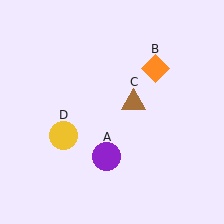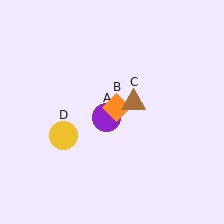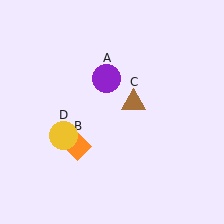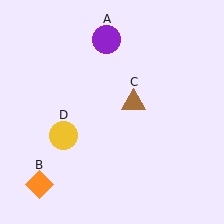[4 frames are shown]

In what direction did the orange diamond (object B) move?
The orange diamond (object B) moved down and to the left.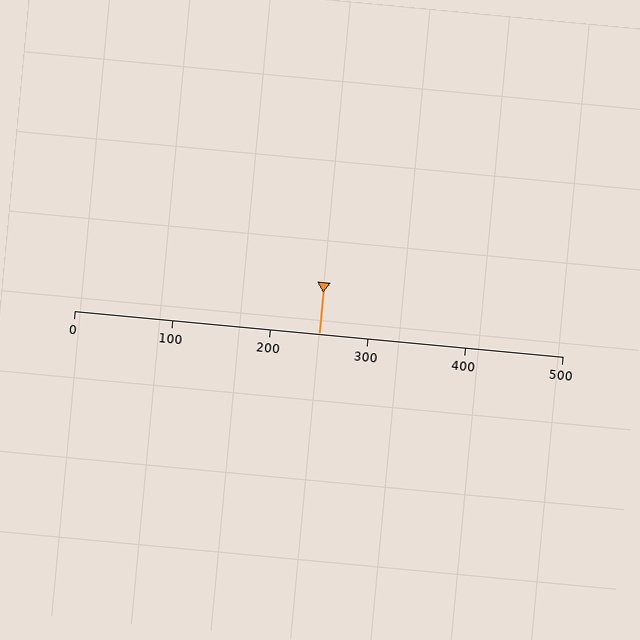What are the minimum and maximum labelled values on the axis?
The axis runs from 0 to 500.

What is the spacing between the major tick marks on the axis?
The major ticks are spaced 100 apart.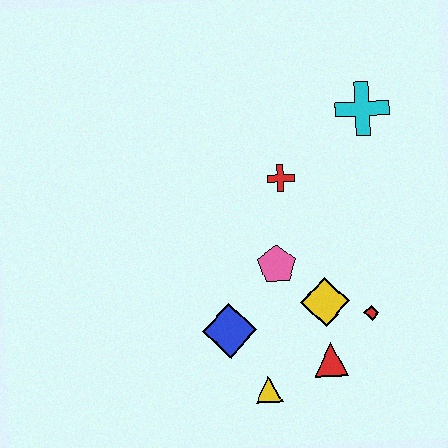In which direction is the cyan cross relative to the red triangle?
The cyan cross is above the red triangle.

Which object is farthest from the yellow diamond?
The cyan cross is farthest from the yellow diamond.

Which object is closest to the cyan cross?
The red cross is closest to the cyan cross.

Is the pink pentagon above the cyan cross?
No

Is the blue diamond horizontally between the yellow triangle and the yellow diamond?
No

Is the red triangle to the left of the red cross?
No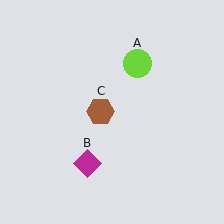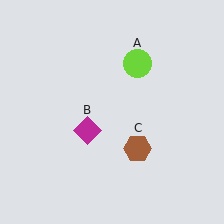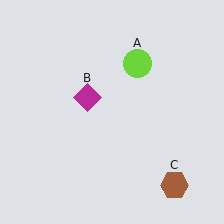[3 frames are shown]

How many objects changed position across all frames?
2 objects changed position: magenta diamond (object B), brown hexagon (object C).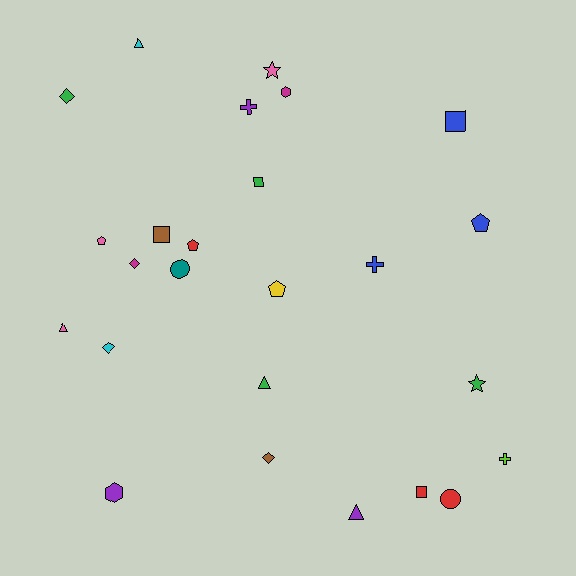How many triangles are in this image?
There are 4 triangles.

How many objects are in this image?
There are 25 objects.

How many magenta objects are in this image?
There are 2 magenta objects.